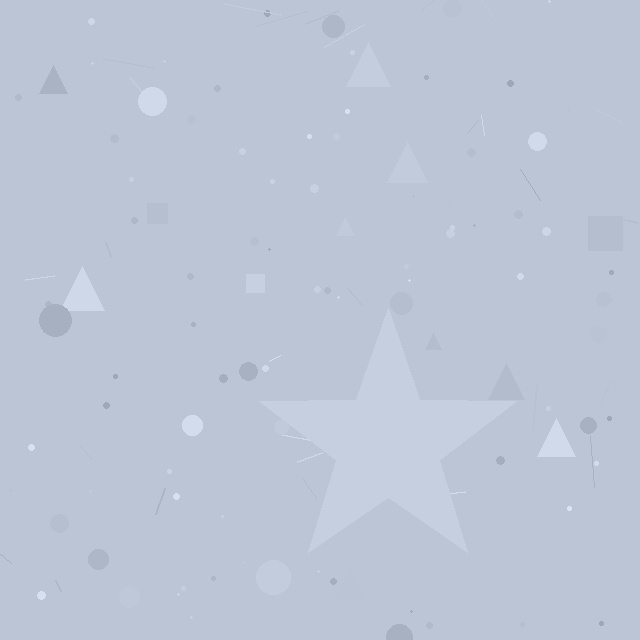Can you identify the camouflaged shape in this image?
The camouflaged shape is a star.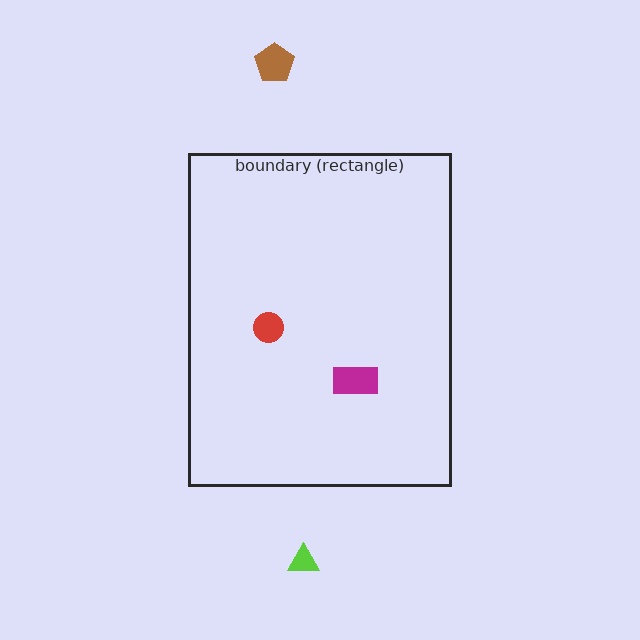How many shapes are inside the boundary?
2 inside, 2 outside.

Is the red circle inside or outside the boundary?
Inside.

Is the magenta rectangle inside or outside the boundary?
Inside.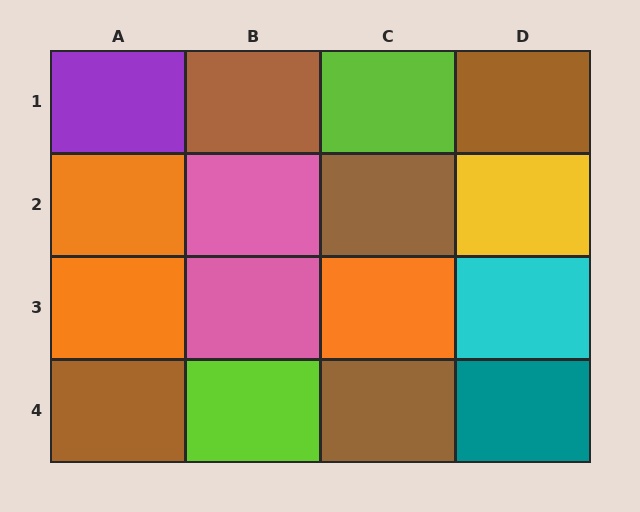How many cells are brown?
5 cells are brown.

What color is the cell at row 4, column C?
Brown.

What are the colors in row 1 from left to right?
Purple, brown, lime, brown.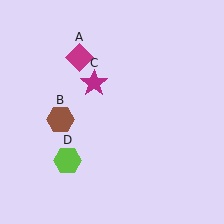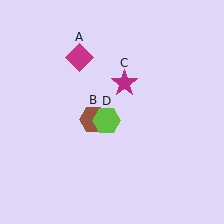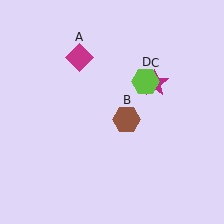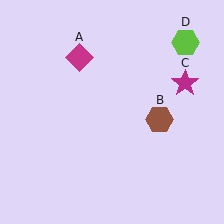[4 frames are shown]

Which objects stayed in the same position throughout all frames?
Magenta diamond (object A) remained stationary.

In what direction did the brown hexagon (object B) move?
The brown hexagon (object B) moved right.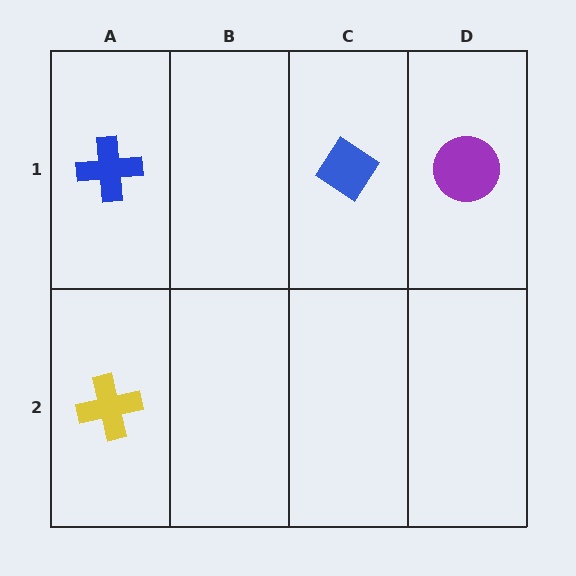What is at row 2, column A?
A yellow cross.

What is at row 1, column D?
A purple circle.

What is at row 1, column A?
A blue cross.